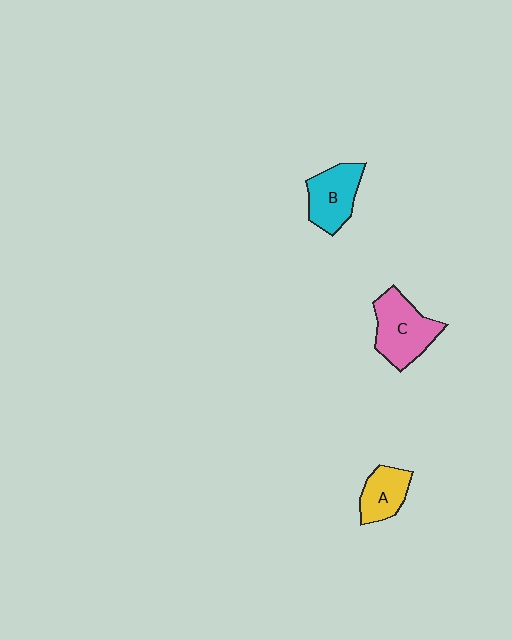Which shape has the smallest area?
Shape A (yellow).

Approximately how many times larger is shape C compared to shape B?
Approximately 1.2 times.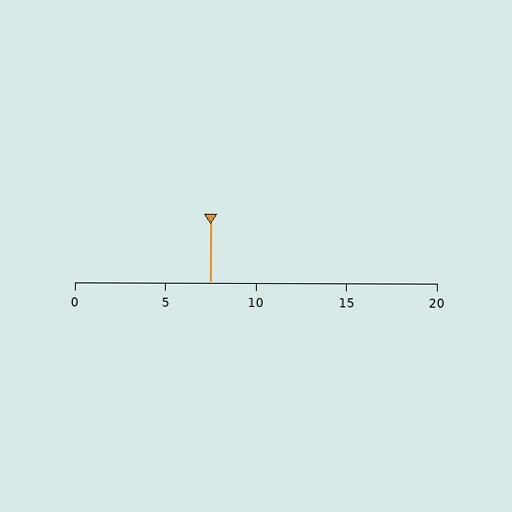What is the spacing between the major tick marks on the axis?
The major ticks are spaced 5 apart.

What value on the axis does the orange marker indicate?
The marker indicates approximately 7.5.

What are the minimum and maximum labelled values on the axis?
The axis runs from 0 to 20.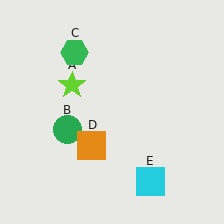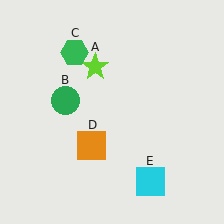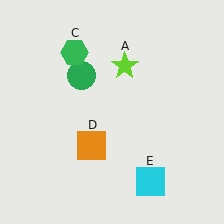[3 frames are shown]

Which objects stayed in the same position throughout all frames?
Green hexagon (object C) and orange square (object D) and cyan square (object E) remained stationary.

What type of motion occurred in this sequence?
The lime star (object A), green circle (object B) rotated clockwise around the center of the scene.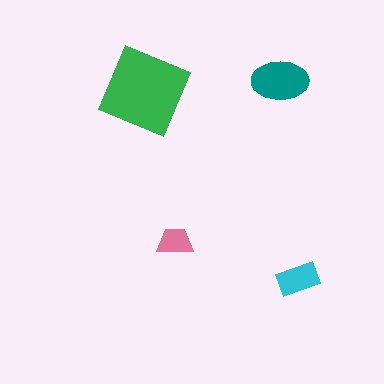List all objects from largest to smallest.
The green square, the teal ellipse, the cyan rectangle, the pink trapezoid.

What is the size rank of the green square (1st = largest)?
1st.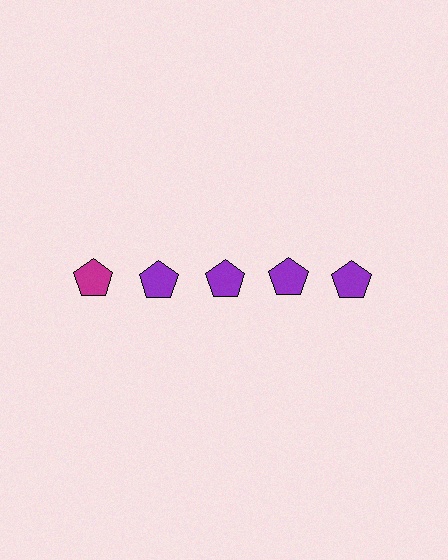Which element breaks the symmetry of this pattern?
The magenta pentagon in the top row, leftmost column breaks the symmetry. All other shapes are purple pentagons.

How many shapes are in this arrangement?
There are 5 shapes arranged in a grid pattern.